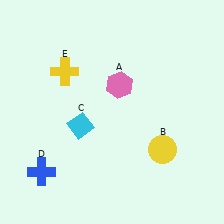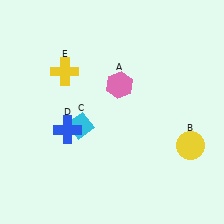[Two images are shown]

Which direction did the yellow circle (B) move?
The yellow circle (B) moved right.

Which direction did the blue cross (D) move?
The blue cross (D) moved up.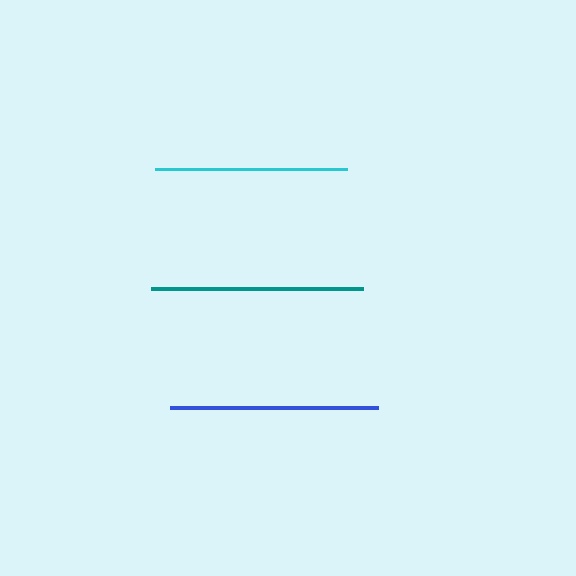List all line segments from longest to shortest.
From longest to shortest: teal, blue, cyan.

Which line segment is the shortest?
The cyan line is the shortest at approximately 191 pixels.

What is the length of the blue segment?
The blue segment is approximately 208 pixels long.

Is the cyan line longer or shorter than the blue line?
The blue line is longer than the cyan line.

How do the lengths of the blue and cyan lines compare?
The blue and cyan lines are approximately the same length.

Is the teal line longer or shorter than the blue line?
The teal line is longer than the blue line.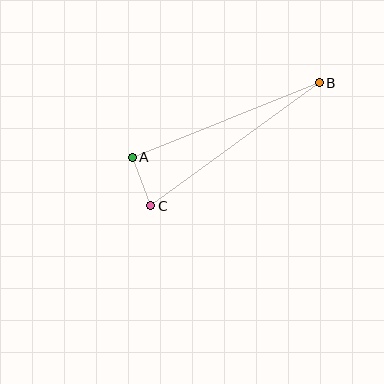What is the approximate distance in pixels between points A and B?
The distance between A and B is approximately 202 pixels.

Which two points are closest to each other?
Points A and C are closest to each other.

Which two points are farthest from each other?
Points B and C are farthest from each other.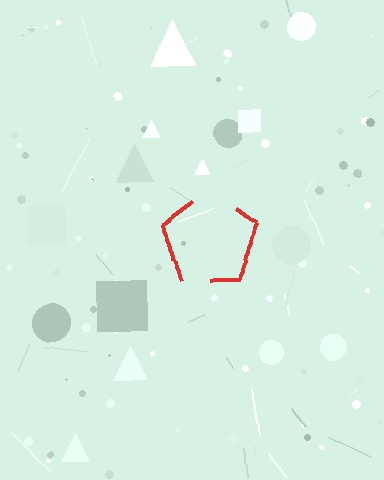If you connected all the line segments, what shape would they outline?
They would outline a pentagon.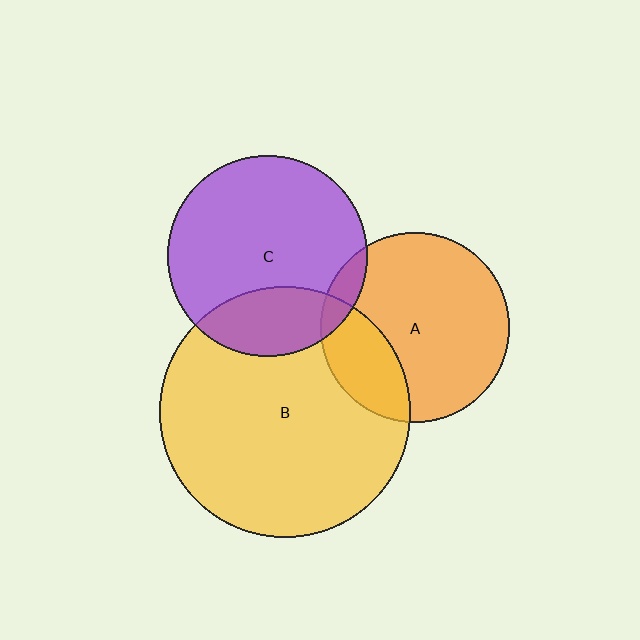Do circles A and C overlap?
Yes.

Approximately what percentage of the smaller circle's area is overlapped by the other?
Approximately 10%.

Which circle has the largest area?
Circle B (yellow).